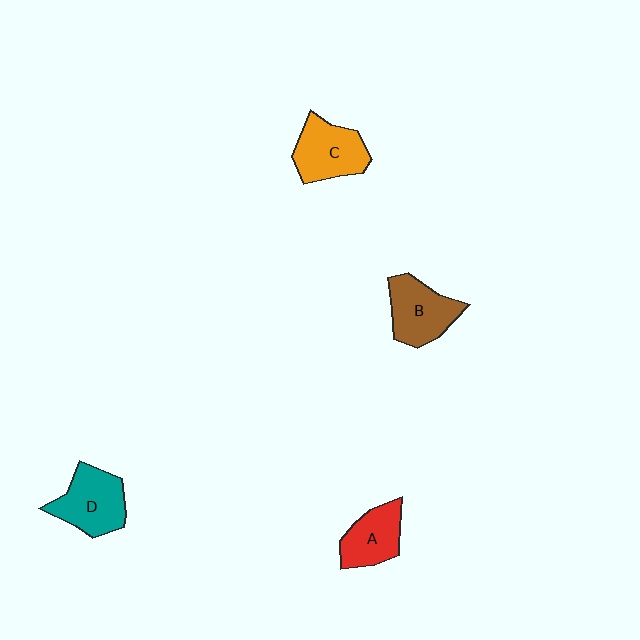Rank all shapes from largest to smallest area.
From largest to smallest: D (teal), C (orange), B (brown), A (red).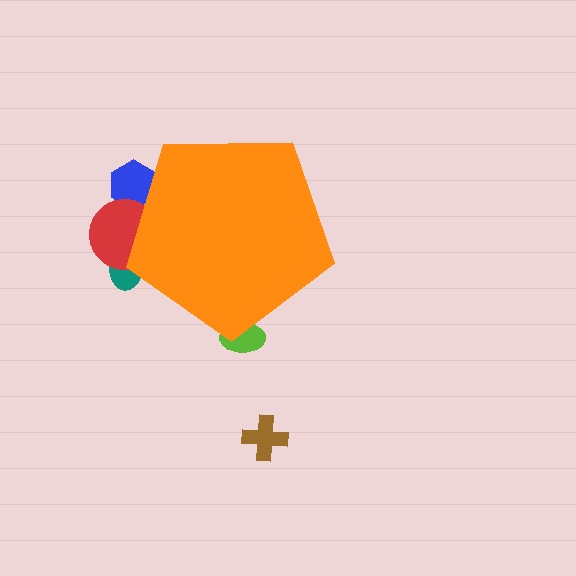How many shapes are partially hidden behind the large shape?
4 shapes are partially hidden.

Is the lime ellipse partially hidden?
Yes, the lime ellipse is partially hidden behind the orange pentagon.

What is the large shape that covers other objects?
An orange pentagon.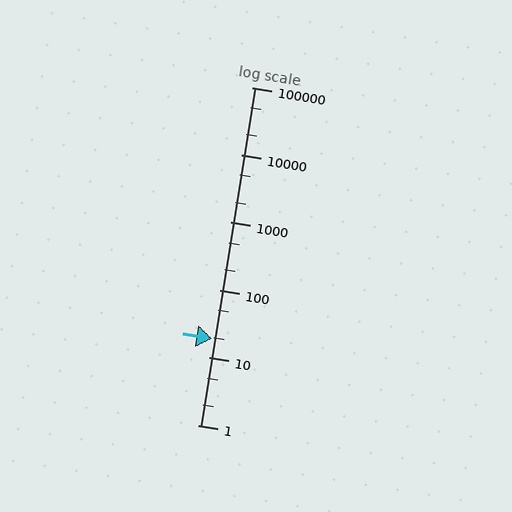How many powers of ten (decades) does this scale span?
The scale spans 5 decades, from 1 to 100000.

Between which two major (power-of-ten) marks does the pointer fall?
The pointer is between 10 and 100.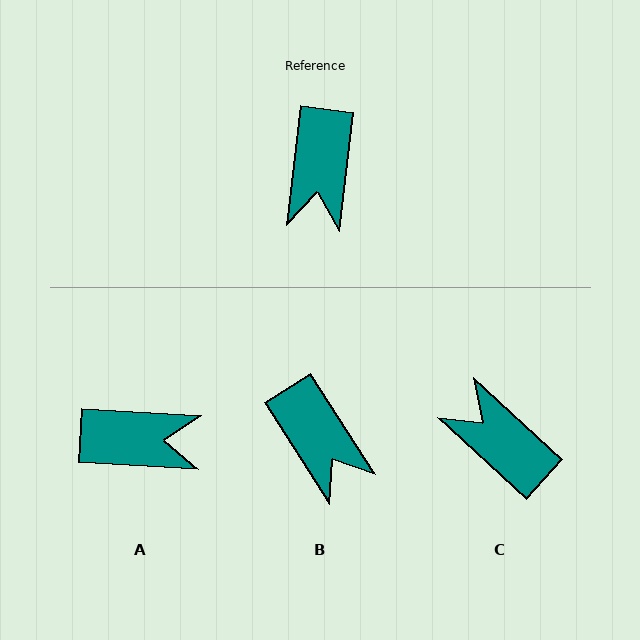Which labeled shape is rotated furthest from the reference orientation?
C, about 126 degrees away.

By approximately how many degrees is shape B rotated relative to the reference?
Approximately 39 degrees counter-clockwise.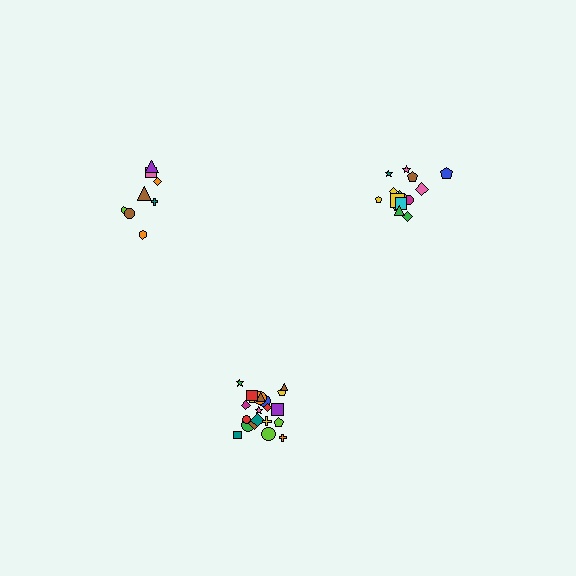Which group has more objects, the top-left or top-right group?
The top-right group.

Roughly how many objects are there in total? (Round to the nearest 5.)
Roughly 45 objects in total.